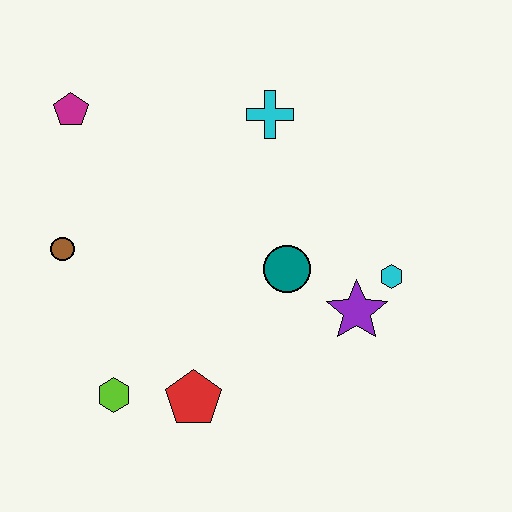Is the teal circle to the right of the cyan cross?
Yes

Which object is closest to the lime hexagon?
The red pentagon is closest to the lime hexagon.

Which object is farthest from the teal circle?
The magenta pentagon is farthest from the teal circle.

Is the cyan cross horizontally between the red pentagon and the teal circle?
Yes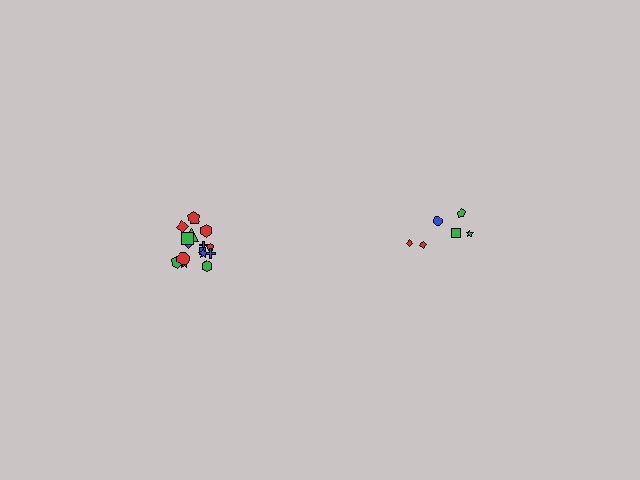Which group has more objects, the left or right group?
The left group.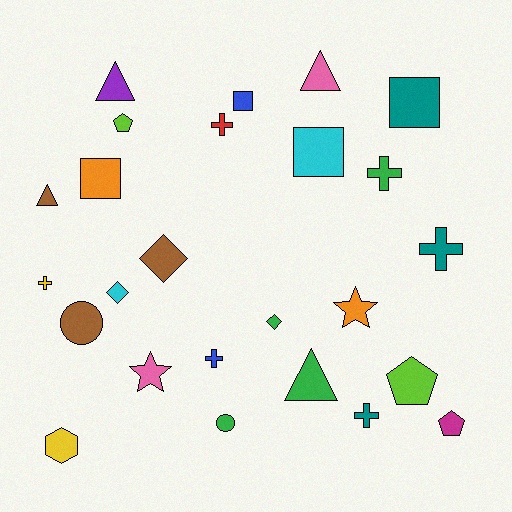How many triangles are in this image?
There are 4 triangles.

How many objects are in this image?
There are 25 objects.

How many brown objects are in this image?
There are 3 brown objects.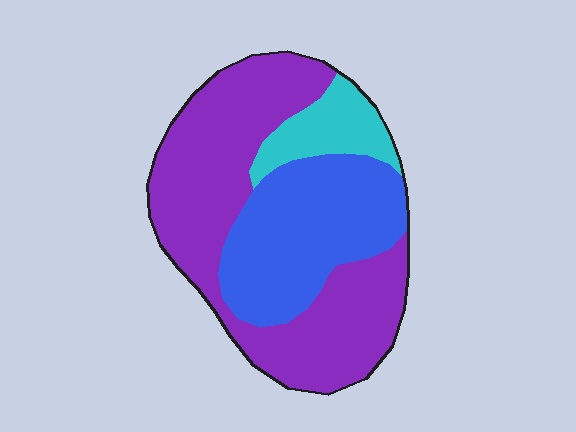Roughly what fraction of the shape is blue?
Blue covers 33% of the shape.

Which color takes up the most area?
Purple, at roughly 55%.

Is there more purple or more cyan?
Purple.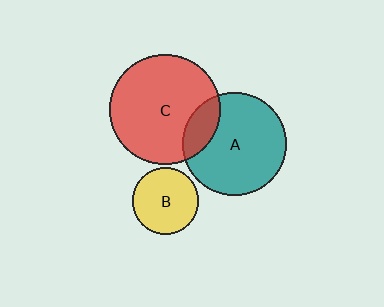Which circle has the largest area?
Circle C (red).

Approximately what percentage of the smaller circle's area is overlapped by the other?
Approximately 20%.